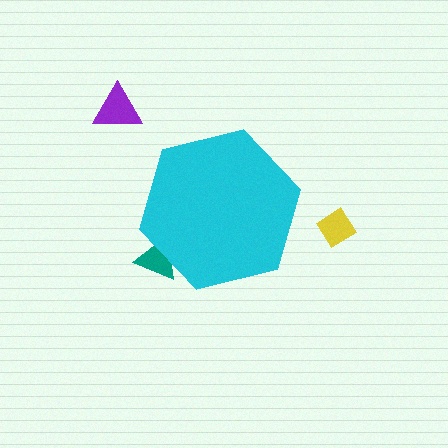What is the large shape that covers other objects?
A cyan hexagon.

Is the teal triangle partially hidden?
Yes, the teal triangle is partially hidden behind the cyan hexagon.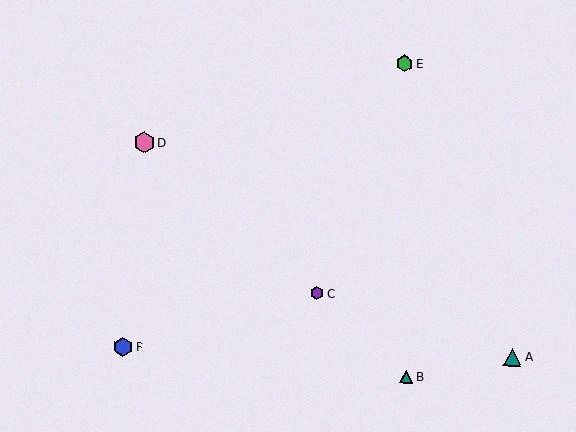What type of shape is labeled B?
Shape B is a teal triangle.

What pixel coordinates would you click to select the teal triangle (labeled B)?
Click at (406, 376) to select the teal triangle B.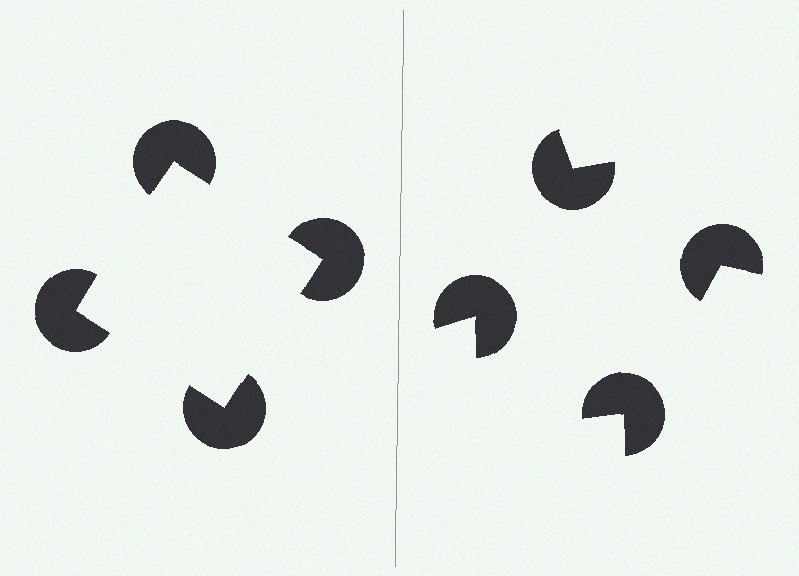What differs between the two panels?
The pac-man discs are positioned identically on both sides; only the wedge orientations differ. On the left they align to a square; on the right they are misaligned.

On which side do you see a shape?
An illusory square appears on the left side. On the right side the wedge cuts are rotated, so no coherent shape forms.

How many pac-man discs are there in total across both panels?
8 — 4 on each side.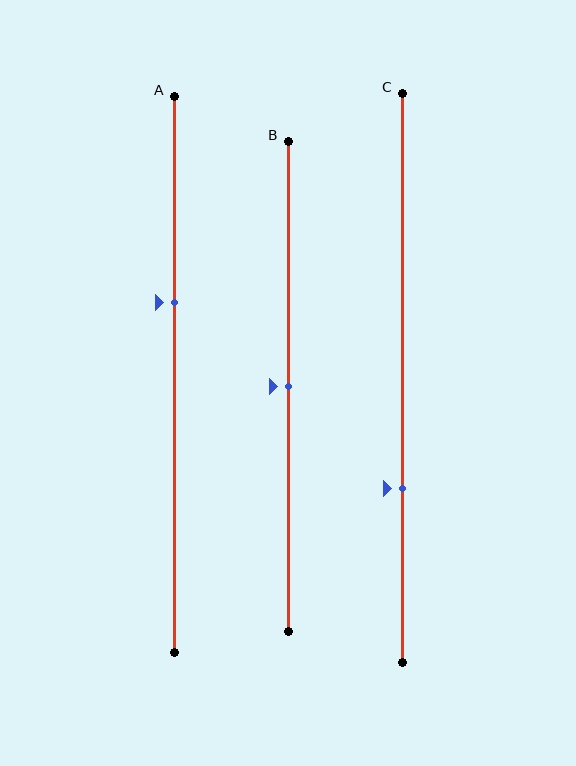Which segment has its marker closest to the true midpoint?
Segment B has its marker closest to the true midpoint.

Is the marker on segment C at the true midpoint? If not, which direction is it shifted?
No, the marker on segment C is shifted downward by about 19% of the segment length.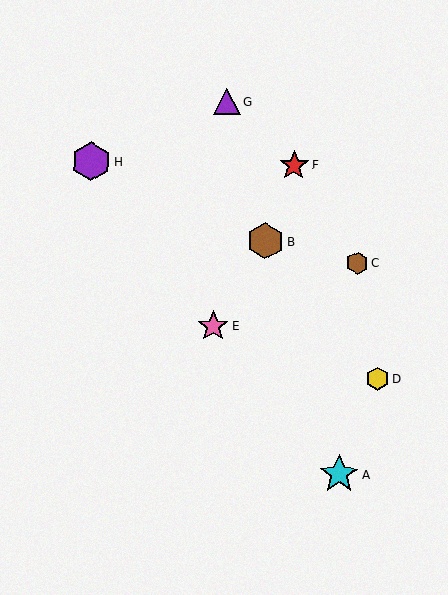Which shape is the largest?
The cyan star (labeled A) is the largest.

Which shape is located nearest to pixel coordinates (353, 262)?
The brown hexagon (labeled C) at (358, 263) is nearest to that location.